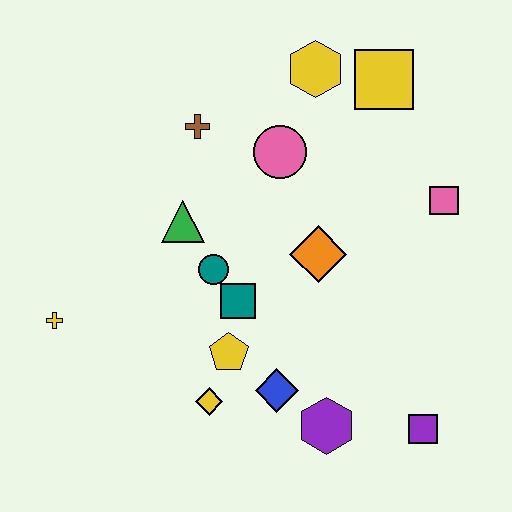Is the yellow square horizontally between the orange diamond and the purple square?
Yes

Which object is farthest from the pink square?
The yellow cross is farthest from the pink square.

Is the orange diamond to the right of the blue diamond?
Yes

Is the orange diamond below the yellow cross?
No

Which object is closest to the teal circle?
The teal square is closest to the teal circle.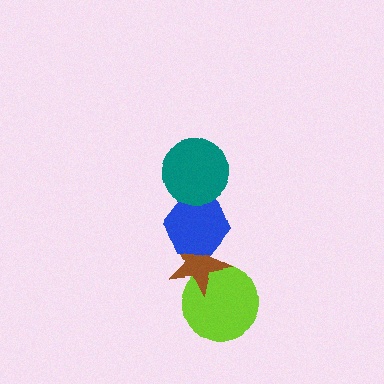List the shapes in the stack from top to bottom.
From top to bottom: the teal circle, the blue hexagon, the brown star, the lime circle.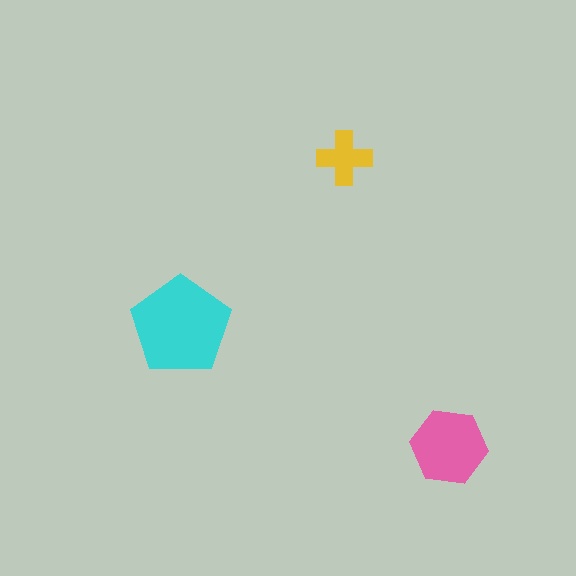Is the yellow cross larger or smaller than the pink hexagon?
Smaller.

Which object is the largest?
The cyan pentagon.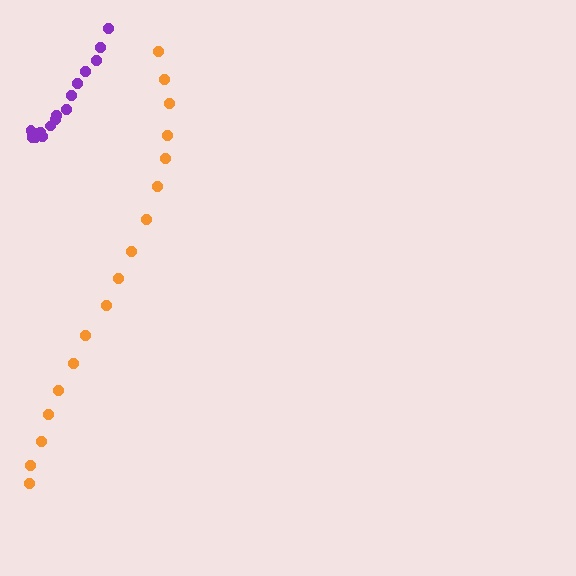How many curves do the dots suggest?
There are 2 distinct paths.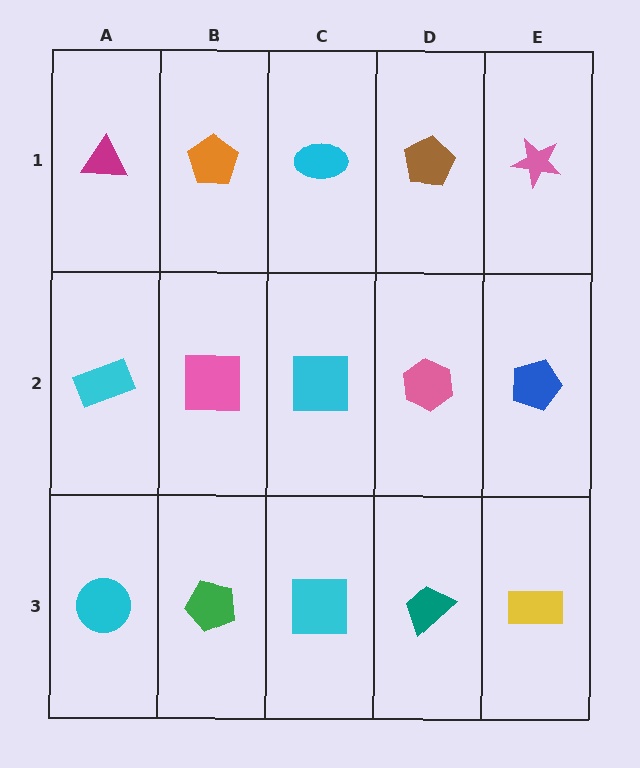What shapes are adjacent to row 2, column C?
A cyan ellipse (row 1, column C), a cyan square (row 3, column C), a pink square (row 2, column B), a pink hexagon (row 2, column D).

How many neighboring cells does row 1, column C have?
3.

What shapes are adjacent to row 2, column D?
A brown pentagon (row 1, column D), a teal trapezoid (row 3, column D), a cyan square (row 2, column C), a blue pentagon (row 2, column E).